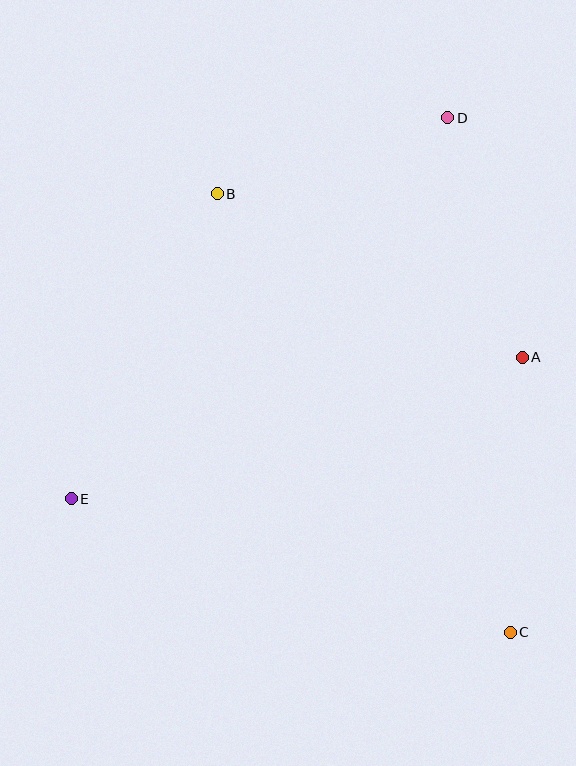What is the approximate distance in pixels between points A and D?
The distance between A and D is approximately 251 pixels.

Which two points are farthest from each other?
Points D and E are farthest from each other.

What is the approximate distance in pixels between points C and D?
The distance between C and D is approximately 518 pixels.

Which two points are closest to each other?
Points B and D are closest to each other.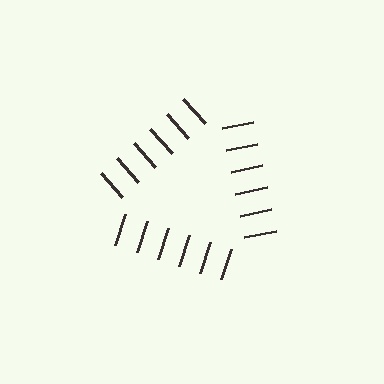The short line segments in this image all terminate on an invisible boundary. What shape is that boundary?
An illusory triangle — the line segments terminate on its edges but no continuous stroke is drawn.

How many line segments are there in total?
18 — 6 along each of the 3 edges.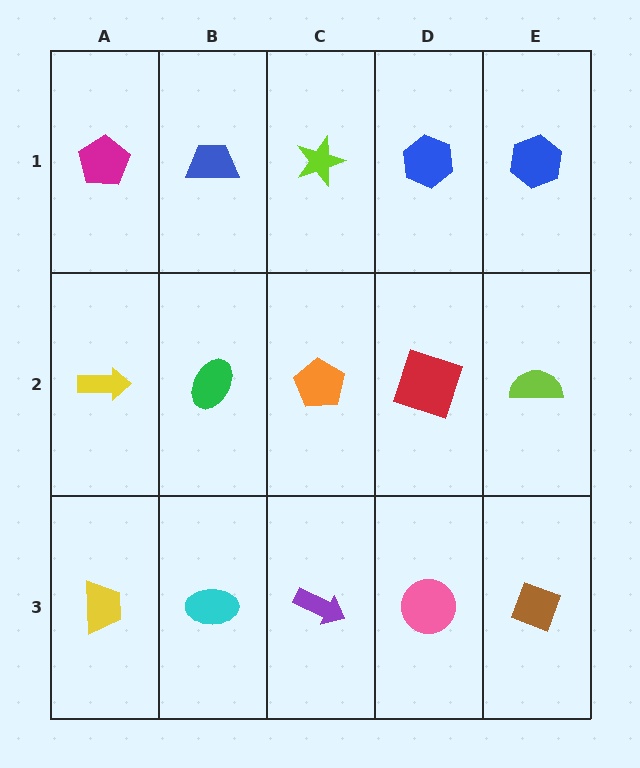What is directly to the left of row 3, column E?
A pink circle.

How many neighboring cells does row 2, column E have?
3.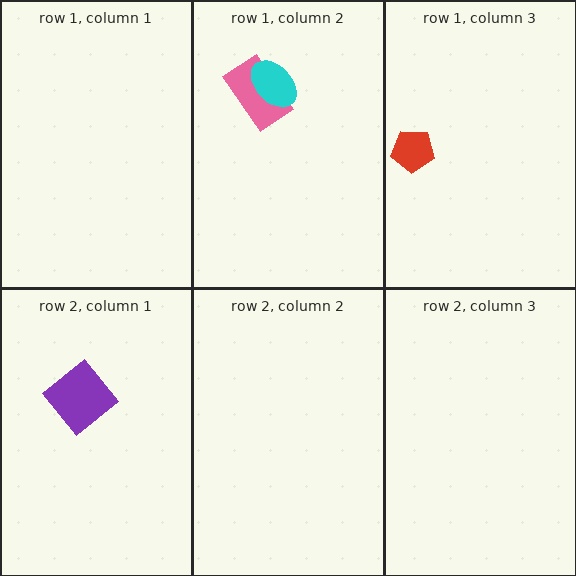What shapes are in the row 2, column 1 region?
The purple diamond.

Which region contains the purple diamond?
The row 2, column 1 region.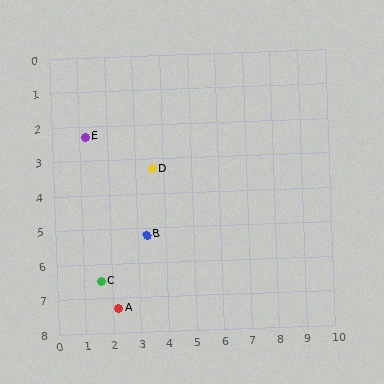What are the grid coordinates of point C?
Point C is at approximately (1.6, 6.5).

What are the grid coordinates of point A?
Point A is at approximately (2.2, 7.3).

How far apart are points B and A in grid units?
Points B and A are about 2.4 grid units apart.